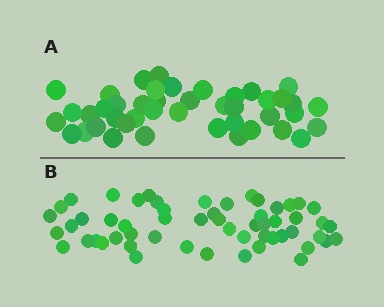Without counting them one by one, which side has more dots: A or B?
Region B (the bottom region) has more dots.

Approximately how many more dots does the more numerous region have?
Region B has approximately 15 more dots than region A.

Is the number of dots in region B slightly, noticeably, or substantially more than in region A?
Region B has noticeably more, but not dramatically so. The ratio is roughly 1.3 to 1.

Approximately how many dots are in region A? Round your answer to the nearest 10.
About 40 dots. (The exact count is 43, which rounds to 40.)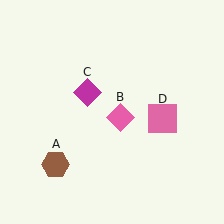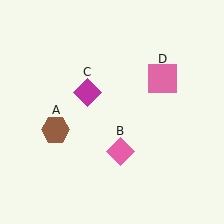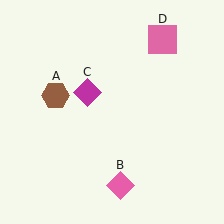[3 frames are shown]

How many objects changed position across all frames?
3 objects changed position: brown hexagon (object A), pink diamond (object B), pink square (object D).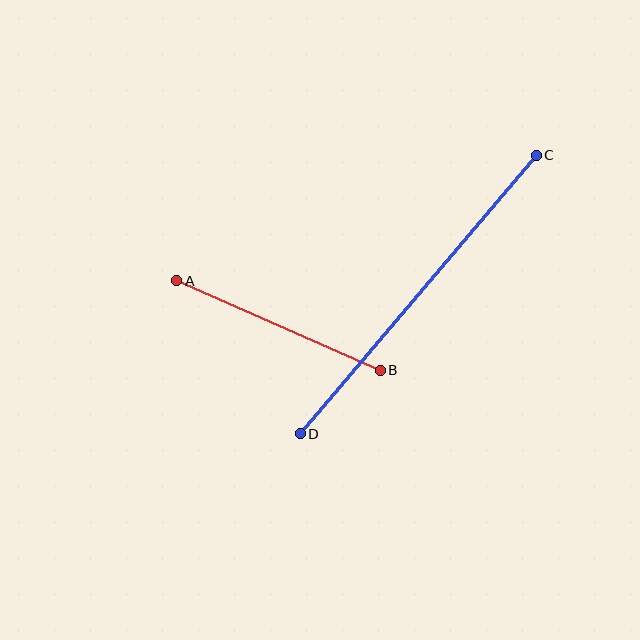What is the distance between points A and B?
The distance is approximately 223 pixels.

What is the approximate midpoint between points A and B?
The midpoint is at approximately (278, 326) pixels.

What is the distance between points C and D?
The distance is approximately 365 pixels.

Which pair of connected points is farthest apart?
Points C and D are farthest apart.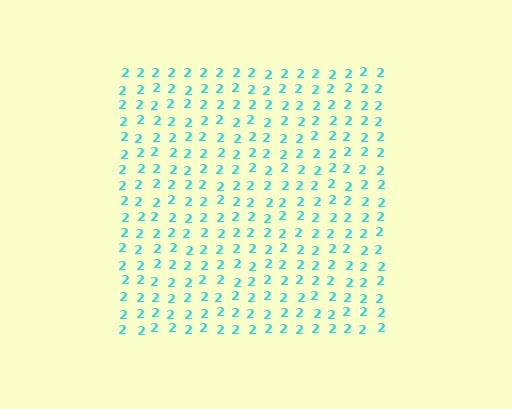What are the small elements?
The small elements are digit 2's.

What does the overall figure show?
The overall figure shows a square.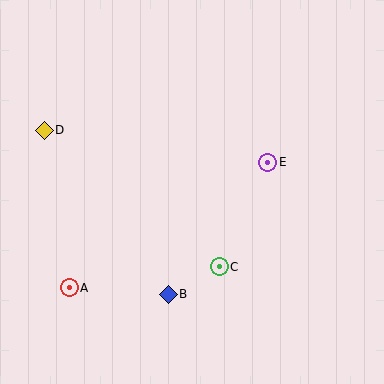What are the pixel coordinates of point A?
Point A is at (69, 288).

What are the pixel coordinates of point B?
Point B is at (168, 294).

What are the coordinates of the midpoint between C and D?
The midpoint between C and D is at (132, 198).